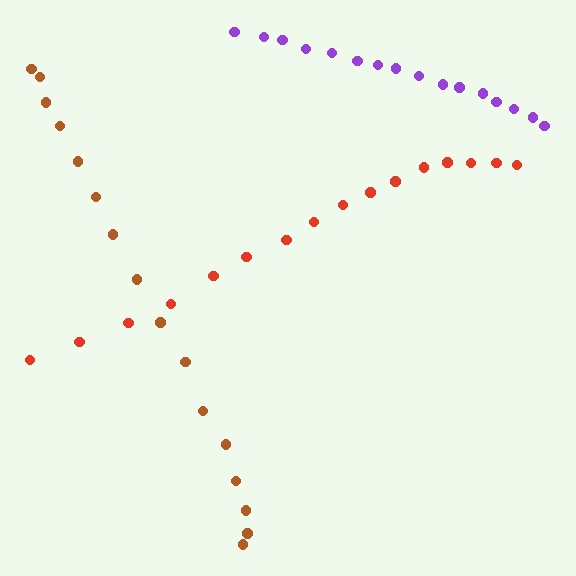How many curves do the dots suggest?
There are 3 distinct paths.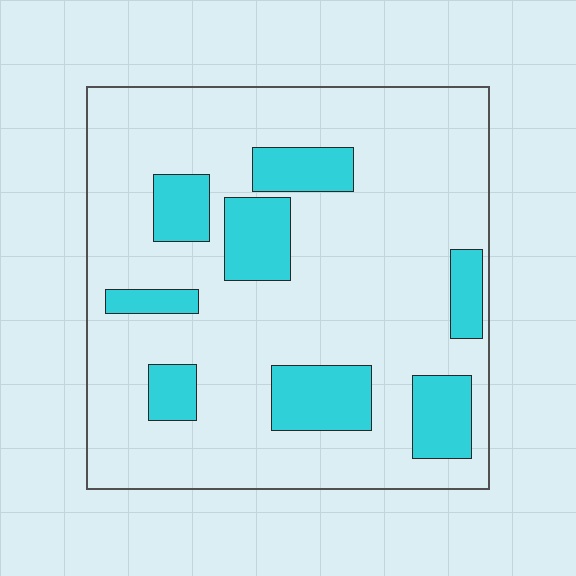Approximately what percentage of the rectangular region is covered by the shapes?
Approximately 20%.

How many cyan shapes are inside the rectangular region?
8.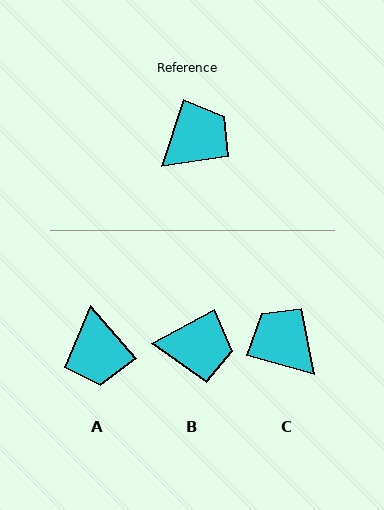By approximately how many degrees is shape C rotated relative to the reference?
Approximately 92 degrees counter-clockwise.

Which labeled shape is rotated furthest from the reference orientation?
A, about 122 degrees away.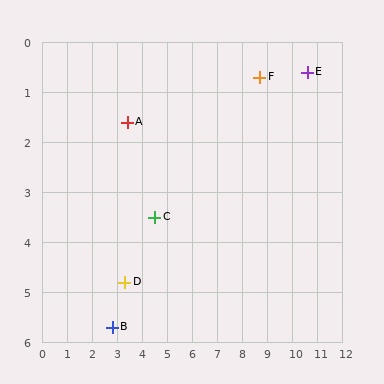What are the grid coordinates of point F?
Point F is at approximately (8.7, 0.7).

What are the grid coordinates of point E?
Point E is at approximately (10.6, 0.6).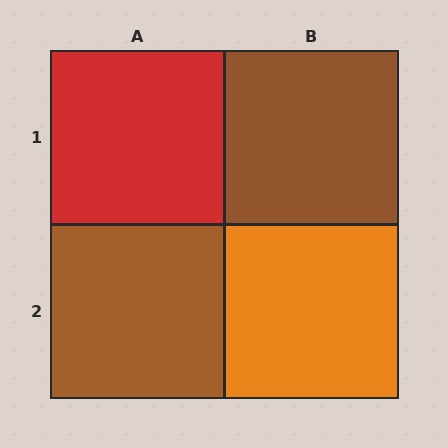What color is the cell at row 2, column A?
Brown.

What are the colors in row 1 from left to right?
Red, brown.